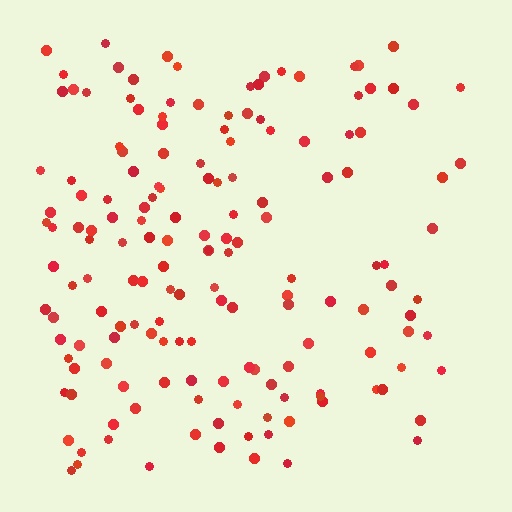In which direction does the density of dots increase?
From right to left, with the left side densest.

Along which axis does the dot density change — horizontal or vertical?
Horizontal.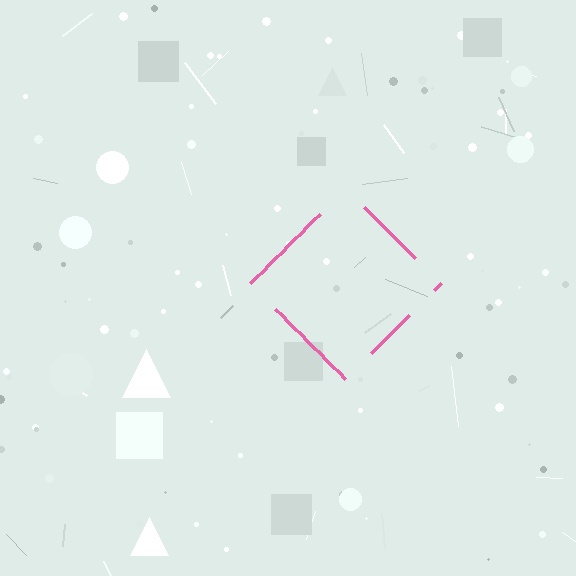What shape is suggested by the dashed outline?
The dashed outline suggests a diamond.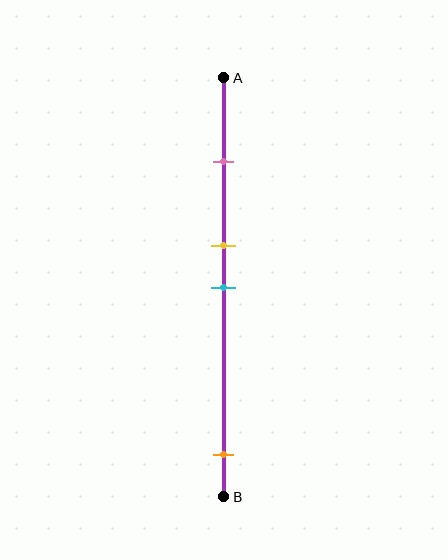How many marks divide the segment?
There are 4 marks dividing the segment.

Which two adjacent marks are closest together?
The yellow and cyan marks are the closest adjacent pair.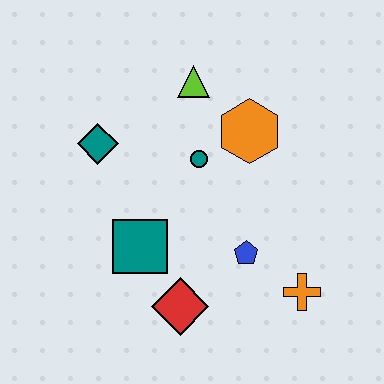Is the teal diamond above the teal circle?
Yes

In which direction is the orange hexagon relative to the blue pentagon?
The orange hexagon is above the blue pentagon.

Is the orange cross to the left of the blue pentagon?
No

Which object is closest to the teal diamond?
The teal circle is closest to the teal diamond.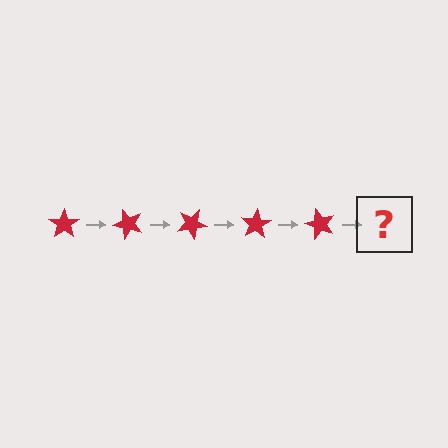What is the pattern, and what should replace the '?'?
The pattern is that the star rotates 50 degrees each step. The '?' should be a red star rotated 250 degrees.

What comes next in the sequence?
The next element should be a red star rotated 250 degrees.